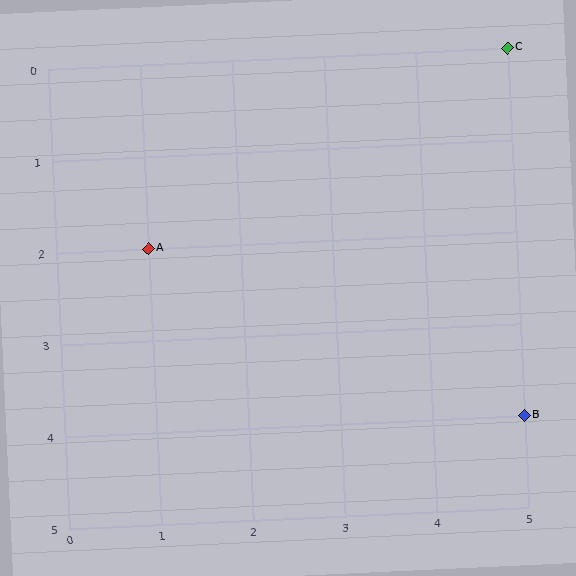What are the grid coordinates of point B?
Point B is at grid coordinates (5, 4).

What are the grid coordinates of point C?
Point C is at grid coordinates (5, 0).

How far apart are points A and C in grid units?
Points A and C are 4 columns and 2 rows apart (about 4.5 grid units diagonally).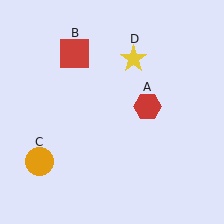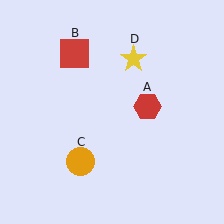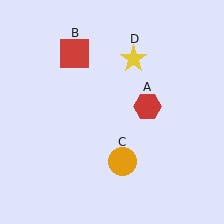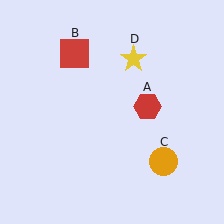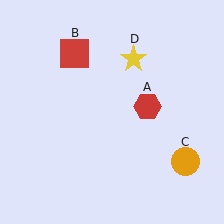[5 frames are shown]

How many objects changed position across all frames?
1 object changed position: orange circle (object C).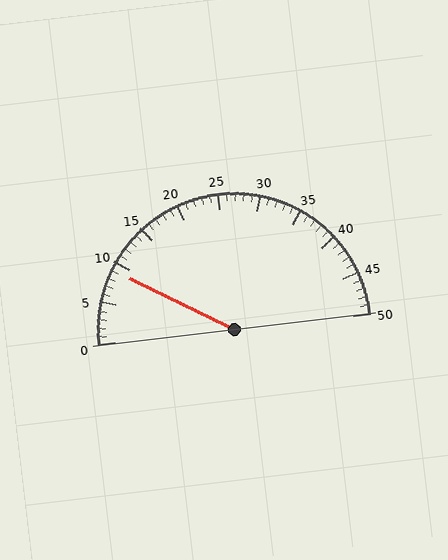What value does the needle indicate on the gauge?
The needle indicates approximately 9.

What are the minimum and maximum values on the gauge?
The gauge ranges from 0 to 50.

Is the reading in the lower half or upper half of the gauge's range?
The reading is in the lower half of the range (0 to 50).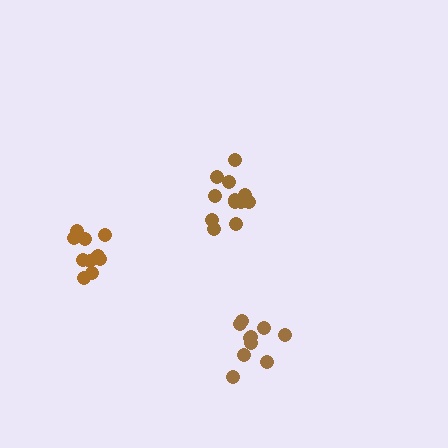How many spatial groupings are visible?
There are 3 spatial groupings.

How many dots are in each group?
Group 1: 13 dots, Group 2: 11 dots, Group 3: 10 dots (34 total).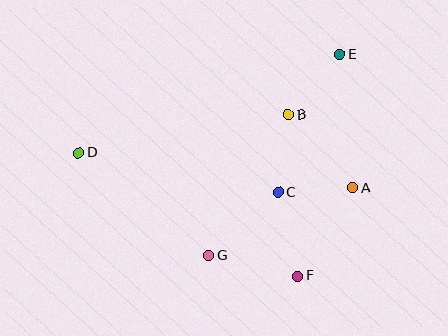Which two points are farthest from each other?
Points D and E are farthest from each other.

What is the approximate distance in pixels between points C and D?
The distance between C and D is approximately 203 pixels.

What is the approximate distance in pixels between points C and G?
The distance between C and G is approximately 94 pixels.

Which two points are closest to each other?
Points A and C are closest to each other.